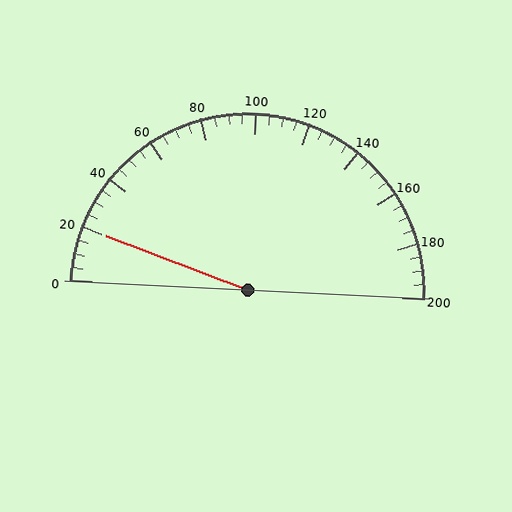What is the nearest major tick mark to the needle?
The nearest major tick mark is 20.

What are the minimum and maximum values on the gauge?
The gauge ranges from 0 to 200.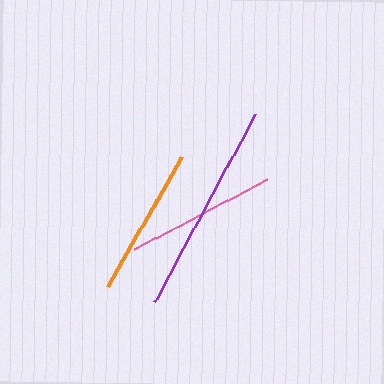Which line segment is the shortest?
The orange line is the shortest at approximately 150 pixels.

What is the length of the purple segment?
The purple segment is approximately 212 pixels long.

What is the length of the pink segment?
The pink segment is approximately 150 pixels long.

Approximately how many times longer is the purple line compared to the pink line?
The purple line is approximately 1.4 times the length of the pink line.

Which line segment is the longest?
The purple line is the longest at approximately 212 pixels.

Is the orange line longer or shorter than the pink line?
The pink line is longer than the orange line.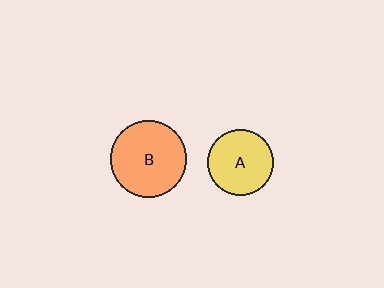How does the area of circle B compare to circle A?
Approximately 1.3 times.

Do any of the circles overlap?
No, none of the circles overlap.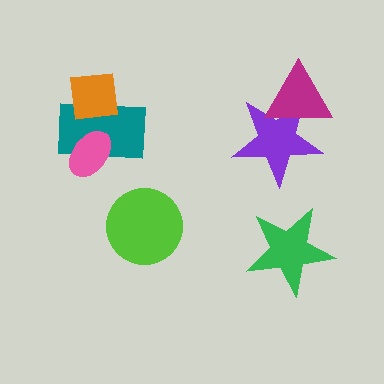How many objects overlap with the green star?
0 objects overlap with the green star.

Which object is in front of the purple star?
The magenta triangle is in front of the purple star.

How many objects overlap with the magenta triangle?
1 object overlaps with the magenta triangle.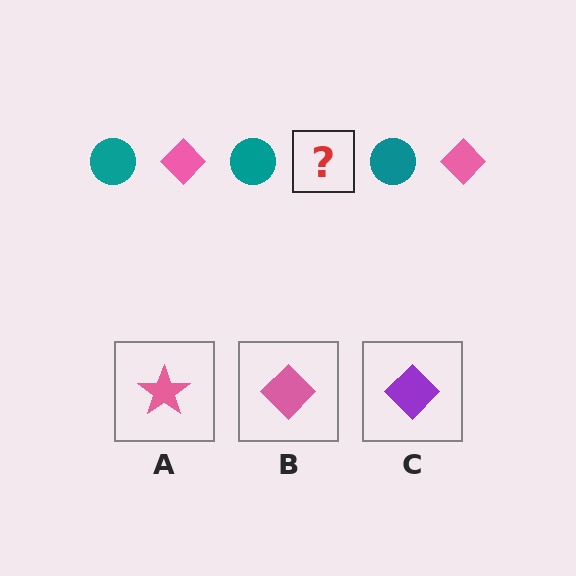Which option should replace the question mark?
Option B.